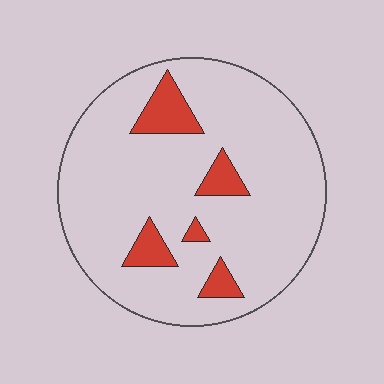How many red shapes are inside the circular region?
5.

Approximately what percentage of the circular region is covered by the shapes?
Approximately 10%.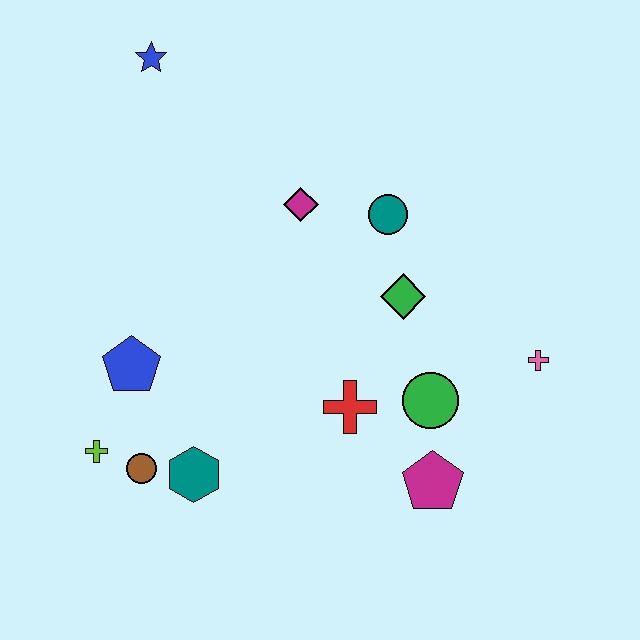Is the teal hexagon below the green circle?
Yes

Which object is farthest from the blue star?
The magenta pentagon is farthest from the blue star.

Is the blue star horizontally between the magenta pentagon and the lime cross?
Yes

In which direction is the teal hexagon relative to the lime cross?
The teal hexagon is to the right of the lime cross.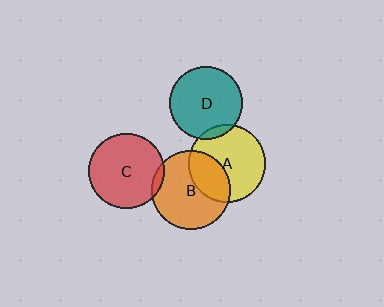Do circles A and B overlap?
Yes.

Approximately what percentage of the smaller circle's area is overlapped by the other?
Approximately 30%.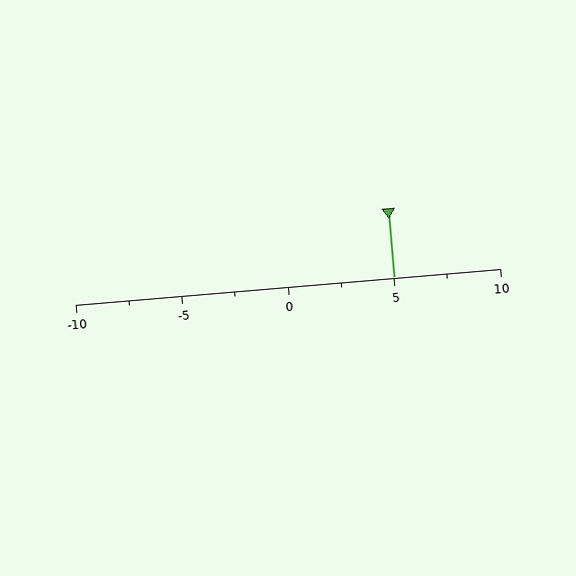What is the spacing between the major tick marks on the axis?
The major ticks are spaced 5 apart.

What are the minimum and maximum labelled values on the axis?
The axis runs from -10 to 10.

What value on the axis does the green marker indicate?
The marker indicates approximately 5.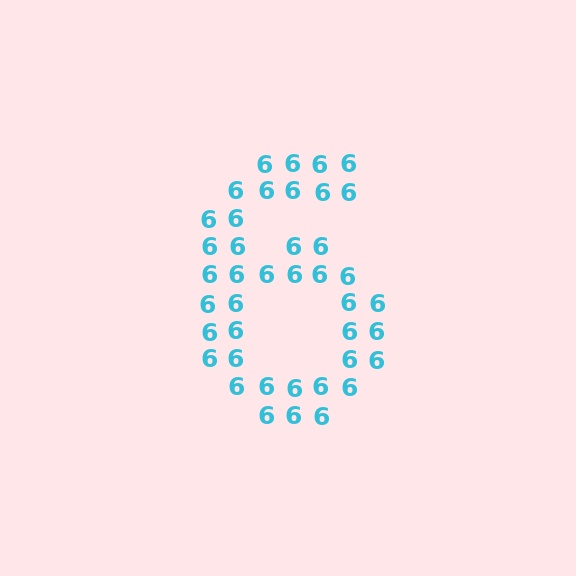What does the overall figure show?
The overall figure shows the digit 6.